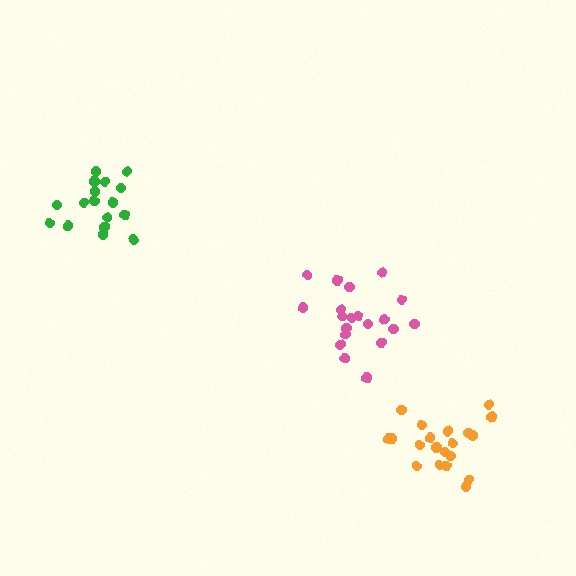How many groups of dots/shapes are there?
There are 3 groups.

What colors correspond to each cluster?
The clusters are colored: pink, orange, green.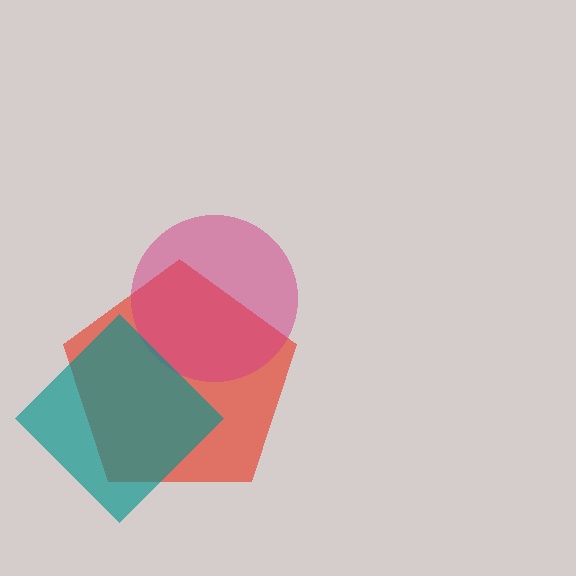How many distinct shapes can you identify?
There are 3 distinct shapes: a red pentagon, a magenta circle, a teal diamond.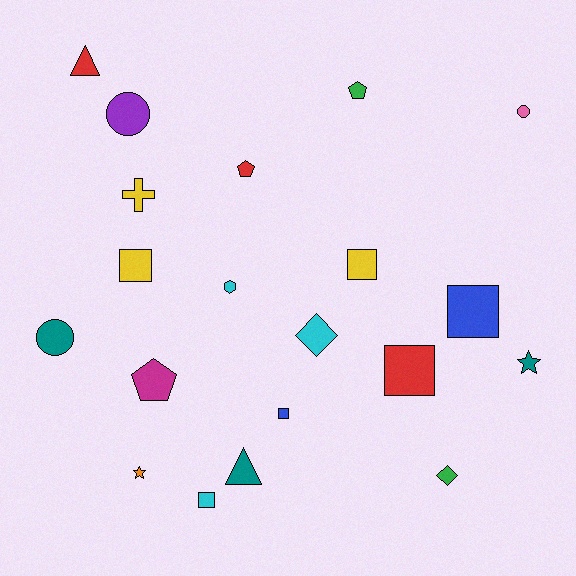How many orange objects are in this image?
There is 1 orange object.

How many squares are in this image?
There are 6 squares.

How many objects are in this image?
There are 20 objects.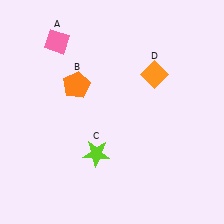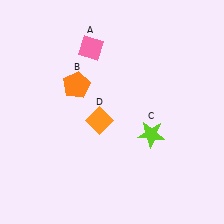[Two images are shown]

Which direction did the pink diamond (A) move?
The pink diamond (A) moved right.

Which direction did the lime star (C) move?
The lime star (C) moved right.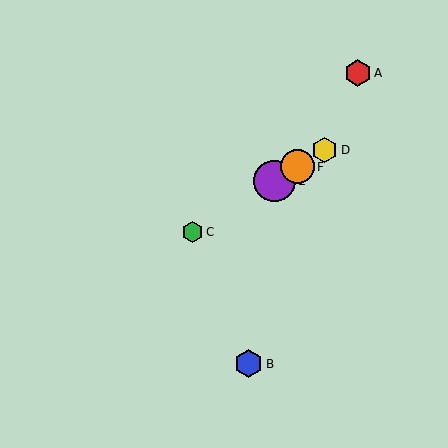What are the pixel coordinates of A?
Object A is at (358, 73).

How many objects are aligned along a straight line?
4 objects (C, D, E, F) are aligned along a straight line.